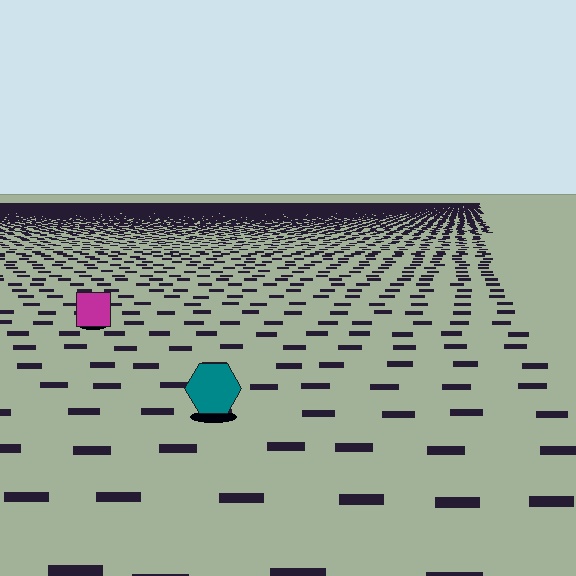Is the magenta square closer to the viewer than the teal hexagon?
No. The teal hexagon is closer — you can tell from the texture gradient: the ground texture is coarser near it.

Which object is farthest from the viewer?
The magenta square is farthest from the viewer. It appears smaller and the ground texture around it is denser.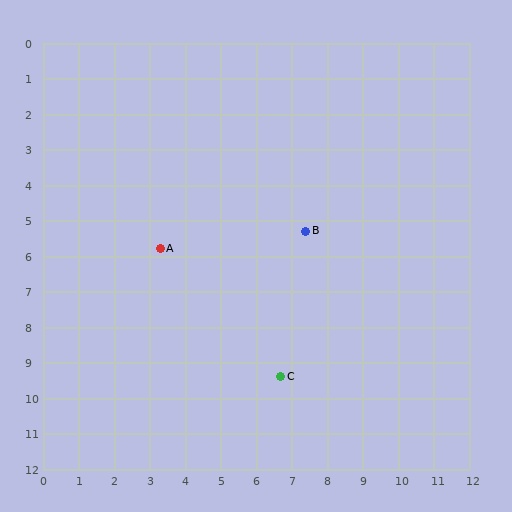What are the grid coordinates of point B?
Point B is at approximately (7.4, 5.3).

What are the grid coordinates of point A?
Point A is at approximately (3.3, 5.8).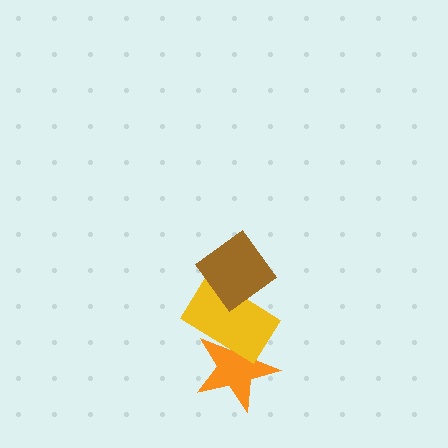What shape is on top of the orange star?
The yellow rectangle is on top of the orange star.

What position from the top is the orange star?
The orange star is 3rd from the top.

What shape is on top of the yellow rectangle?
The brown diamond is on top of the yellow rectangle.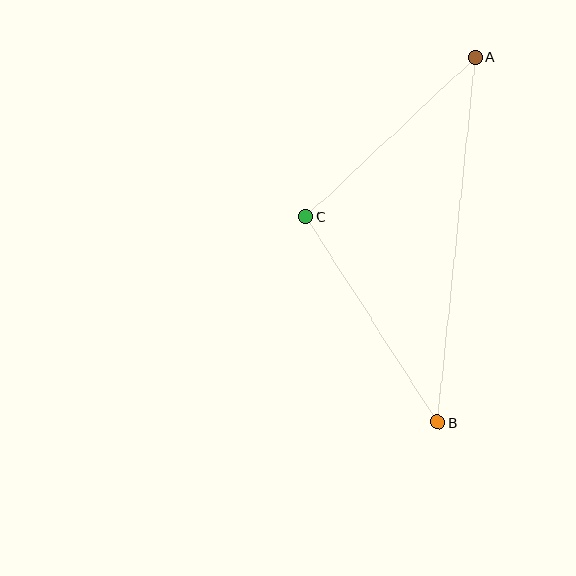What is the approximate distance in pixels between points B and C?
The distance between B and C is approximately 244 pixels.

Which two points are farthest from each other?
Points A and B are farthest from each other.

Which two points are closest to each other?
Points A and C are closest to each other.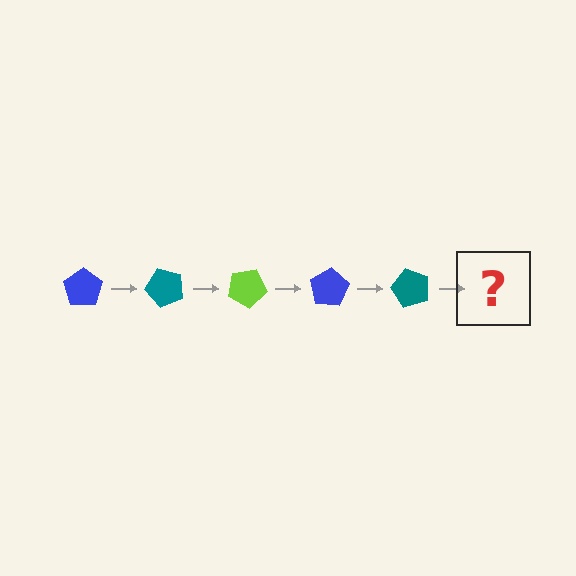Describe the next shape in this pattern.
It should be a lime pentagon, rotated 250 degrees from the start.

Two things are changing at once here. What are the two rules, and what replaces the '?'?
The two rules are that it rotates 50 degrees each step and the color cycles through blue, teal, and lime. The '?' should be a lime pentagon, rotated 250 degrees from the start.